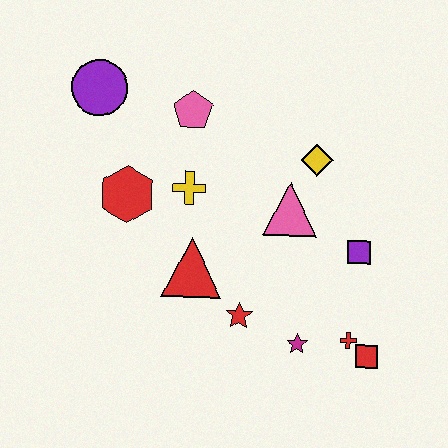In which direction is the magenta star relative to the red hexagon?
The magenta star is to the right of the red hexagon.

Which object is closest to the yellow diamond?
The pink triangle is closest to the yellow diamond.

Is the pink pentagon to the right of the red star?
No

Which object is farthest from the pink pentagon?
The red square is farthest from the pink pentagon.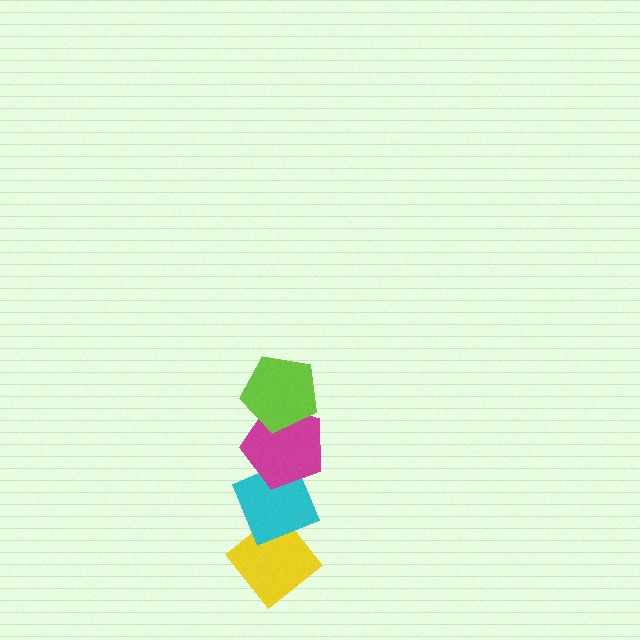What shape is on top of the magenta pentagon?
The lime pentagon is on top of the magenta pentagon.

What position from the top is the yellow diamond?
The yellow diamond is 4th from the top.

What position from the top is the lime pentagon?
The lime pentagon is 1st from the top.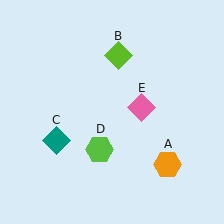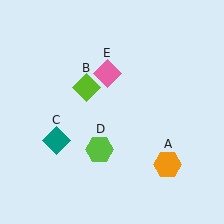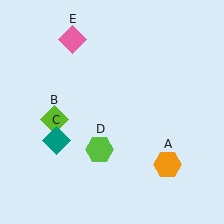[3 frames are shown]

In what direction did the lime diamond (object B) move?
The lime diamond (object B) moved down and to the left.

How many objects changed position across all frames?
2 objects changed position: lime diamond (object B), pink diamond (object E).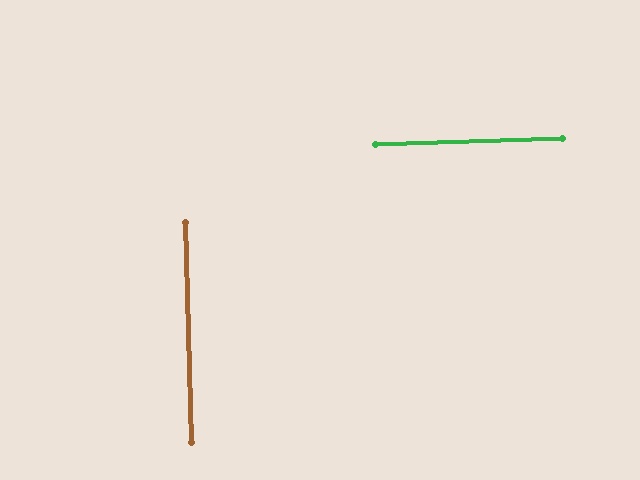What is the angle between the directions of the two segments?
Approximately 90 degrees.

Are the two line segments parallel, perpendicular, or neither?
Perpendicular — they meet at approximately 90°.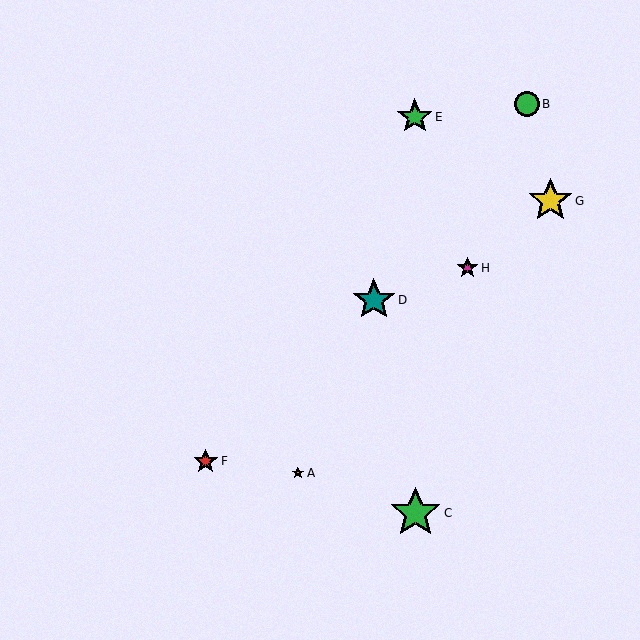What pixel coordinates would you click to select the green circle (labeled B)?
Click at (527, 104) to select the green circle B.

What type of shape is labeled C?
Shape C is a green star.